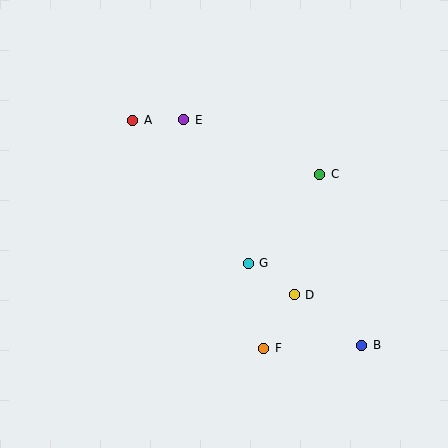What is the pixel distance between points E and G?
The distance between E and G is 158 pixels.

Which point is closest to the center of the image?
Point G at (248, 263) is closest to the center.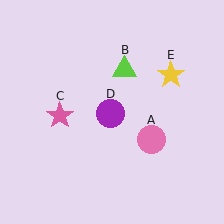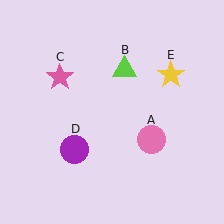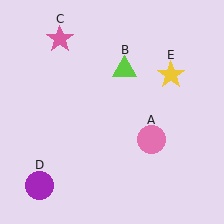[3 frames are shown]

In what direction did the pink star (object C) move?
The pink star (object C) moved up.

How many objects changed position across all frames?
2 objects changed position: pink star (object C), purple circle (object D).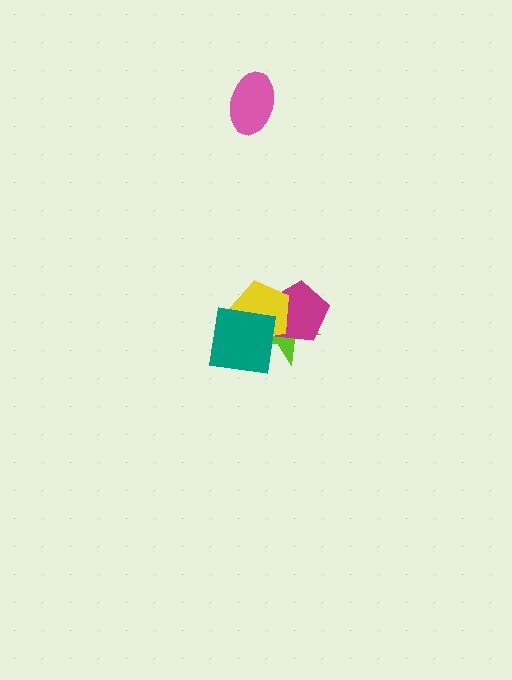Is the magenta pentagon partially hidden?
Yes, it is partially covered by another shape.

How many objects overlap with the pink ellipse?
0 objects overlap with the pink ellipse.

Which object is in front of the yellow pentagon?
The teal square is in front of the yellow pentagon.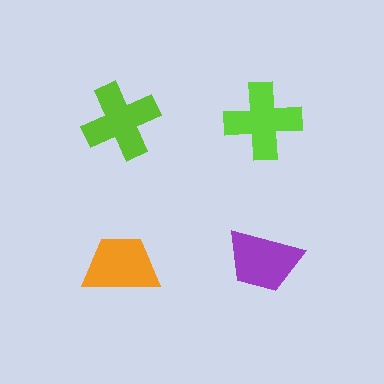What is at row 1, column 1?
A lime cross.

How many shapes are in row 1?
2 shapes.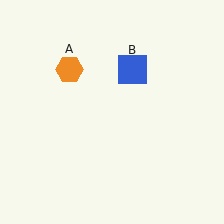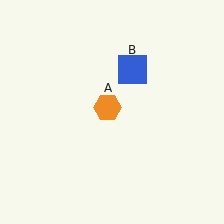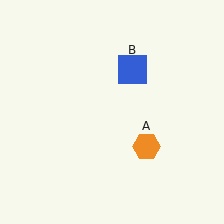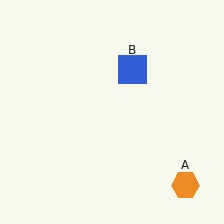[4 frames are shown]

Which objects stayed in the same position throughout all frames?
Blue square (object B) remained stationary.